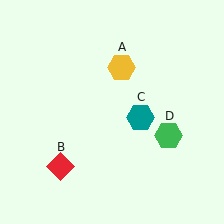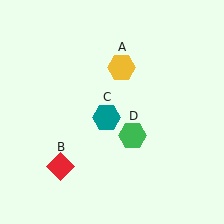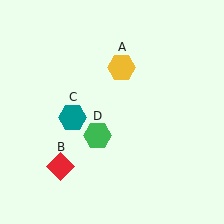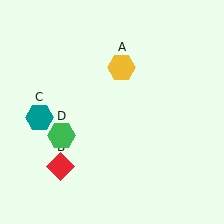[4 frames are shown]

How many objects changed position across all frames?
2 objects changed position: teal hexagon (object C), green hexagon (object D).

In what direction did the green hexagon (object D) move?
The green hexagon (object D) moved left.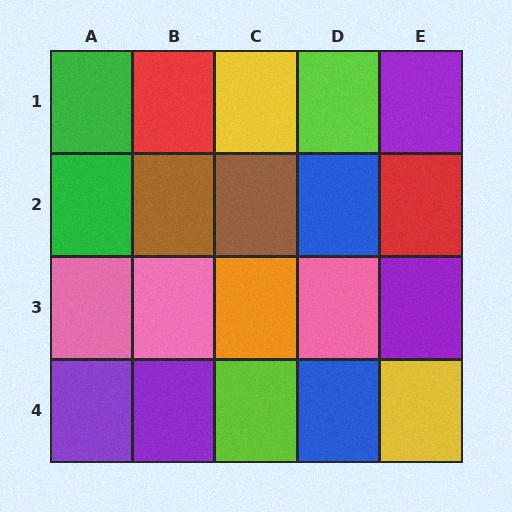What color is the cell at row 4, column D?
Blue.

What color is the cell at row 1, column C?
Yellow.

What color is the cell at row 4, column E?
Yellow.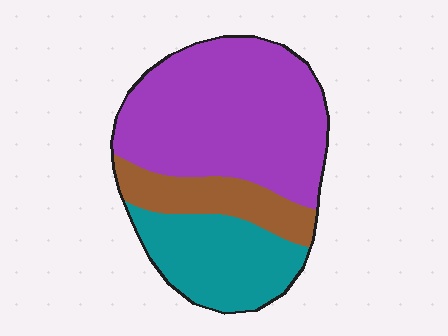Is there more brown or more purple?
Purple.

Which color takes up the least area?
Brown, at roughly 15%.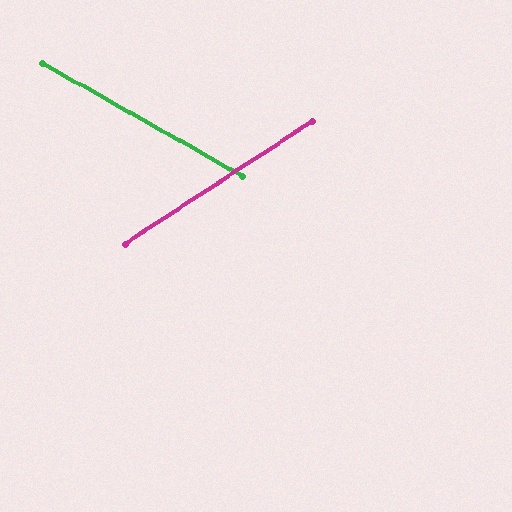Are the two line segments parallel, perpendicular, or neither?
Neither parallel nor perpendicular — they differ by about 63°.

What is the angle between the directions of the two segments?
Approximately 63 degrees.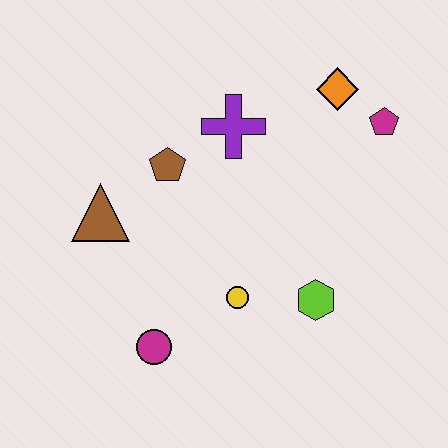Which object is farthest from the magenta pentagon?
The magenta circle is farthest from the magenta pentagon.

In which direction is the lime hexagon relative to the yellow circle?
The lime hexagon is to the right of the yellow circle.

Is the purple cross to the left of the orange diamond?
Yes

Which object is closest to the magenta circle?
The yellow circle is closest to the magenta circle.